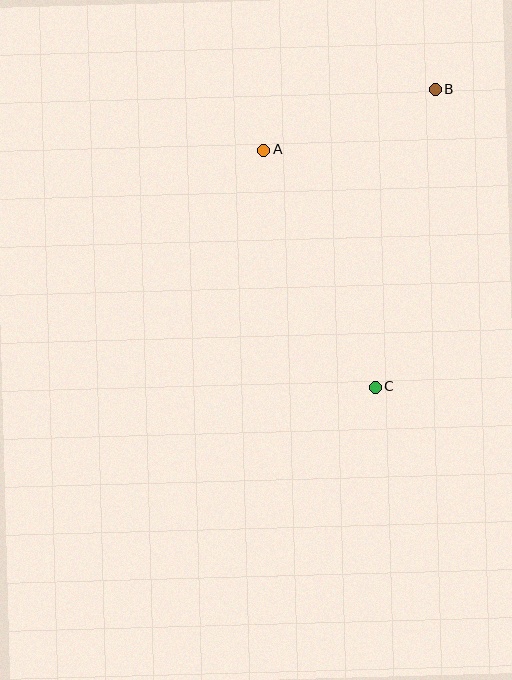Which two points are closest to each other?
Points A and B are closest to each other.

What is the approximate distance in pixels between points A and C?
The distance between A and C is approximately 263 pixels.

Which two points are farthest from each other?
Points B and C are farthest from each other.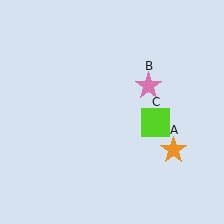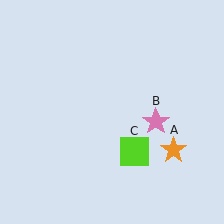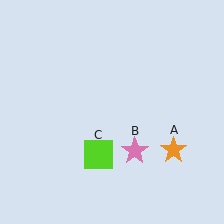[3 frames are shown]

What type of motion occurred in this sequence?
The pink star (object B), lime square (object C) rotated clockwise around the center of the scene.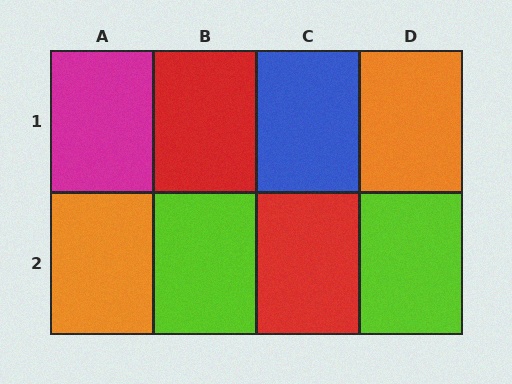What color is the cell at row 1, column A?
Magenta.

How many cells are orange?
2 cells are orange.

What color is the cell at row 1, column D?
Orange.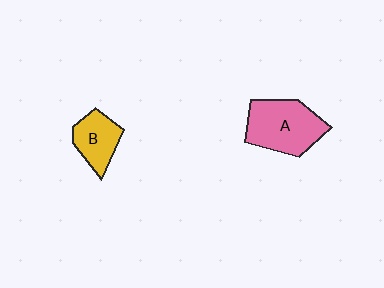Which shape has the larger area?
Shape A (pink).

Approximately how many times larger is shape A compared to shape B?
Approximately 1.7 times.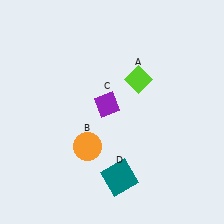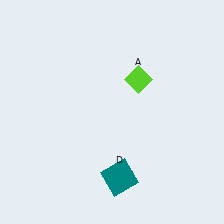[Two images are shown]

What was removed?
The purple diamond (C), the orange circle (B) were removed in Image 2.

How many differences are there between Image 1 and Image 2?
There are 2 differences between the two images.